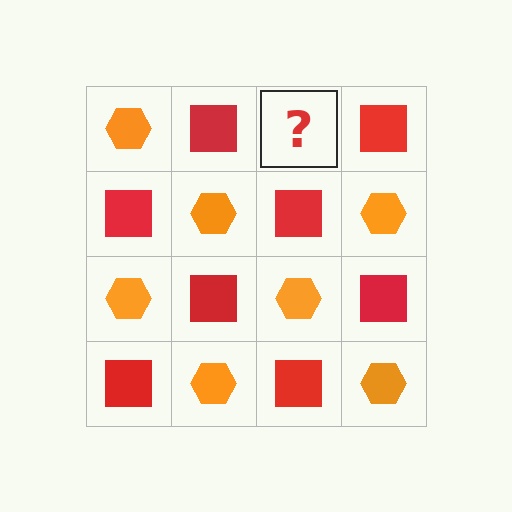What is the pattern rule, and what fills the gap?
The rule is that it alternates orange hexagon and red square in a checkerboard pattern. The gap should be filled with an orange hexagon.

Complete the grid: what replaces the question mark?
The question mark should be replaced with an orange hexagon.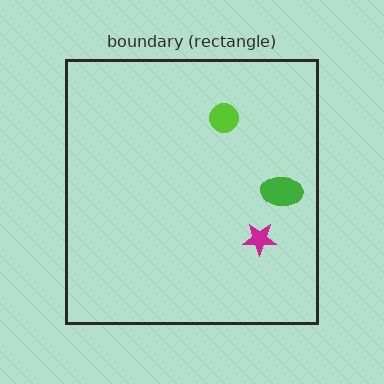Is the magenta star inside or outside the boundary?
Inside.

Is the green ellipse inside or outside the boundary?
Inside.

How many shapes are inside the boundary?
3 inside, 0 outside.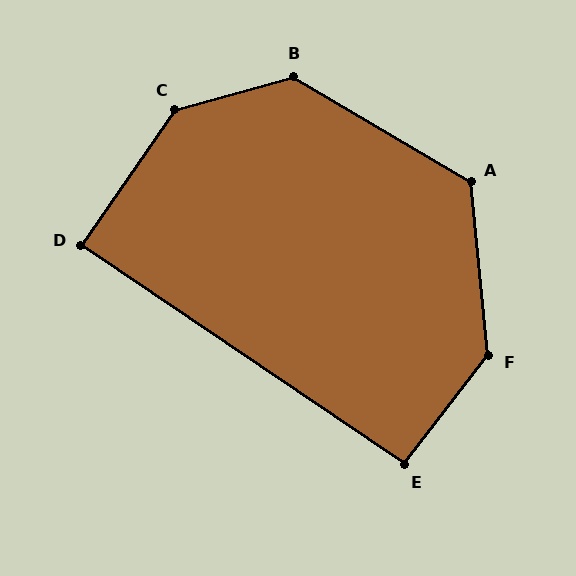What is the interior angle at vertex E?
Approximately 94 degrees (approximately right).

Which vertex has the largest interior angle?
C, at approximately 140 degrees.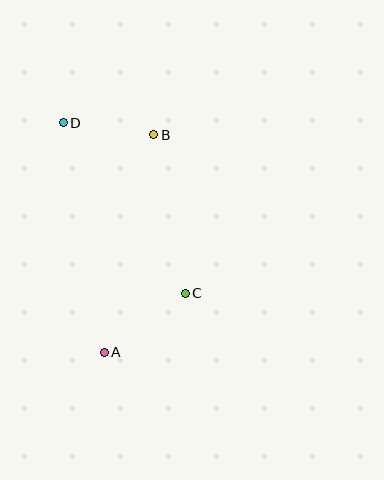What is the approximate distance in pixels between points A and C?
The distance between A and C is approximately 100 pixels.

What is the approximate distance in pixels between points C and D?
The distance between C and D is approximately 210 pixels.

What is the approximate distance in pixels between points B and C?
The distance between B and C is approximately 162 pixels.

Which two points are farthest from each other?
Points A and D are farthest from each other.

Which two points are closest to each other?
Points B and D are closest to each other.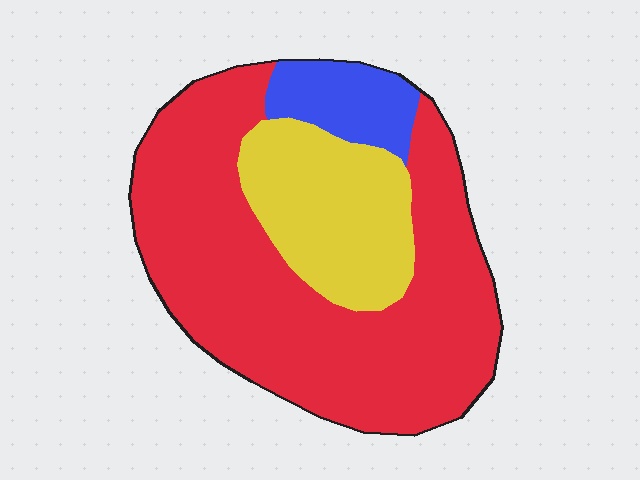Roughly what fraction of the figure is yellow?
Yellow takes up about one quarter (1/4) of the figure.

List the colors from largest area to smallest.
From largest to smallest: red, yellow, blue.